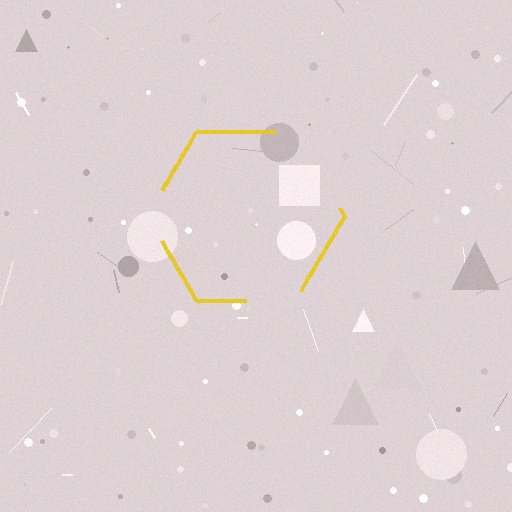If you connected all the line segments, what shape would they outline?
They would outline a hexagon.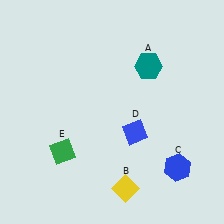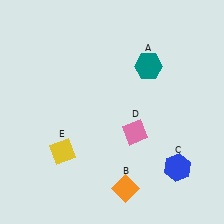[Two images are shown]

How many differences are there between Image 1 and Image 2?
There are 3 differences between the two images.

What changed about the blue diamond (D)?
In Image 1, D is blue. In Image 2, it changed to pink.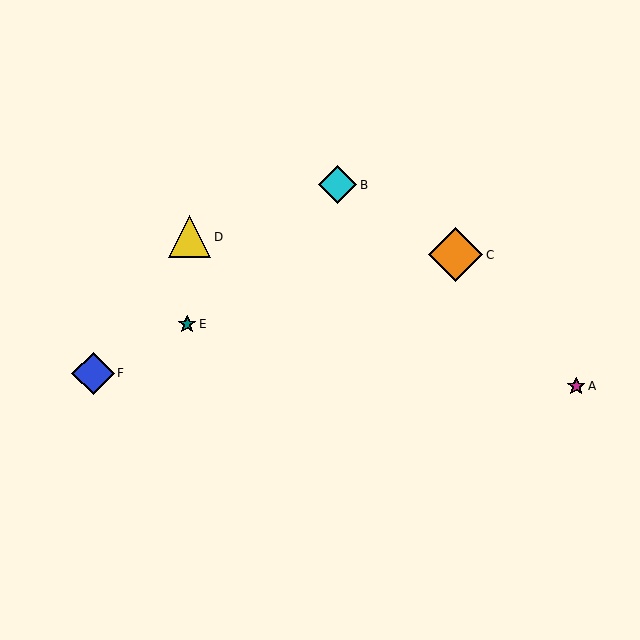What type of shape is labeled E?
Shape E is a teal star.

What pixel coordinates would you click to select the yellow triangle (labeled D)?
Click at (190, 237) to select the yellow triangle D.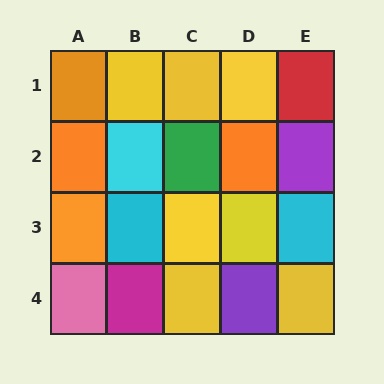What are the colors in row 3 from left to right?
Orange, cyan, yellow, yellow, cyan.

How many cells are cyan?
3 cells are cyan.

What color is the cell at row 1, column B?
Yellow.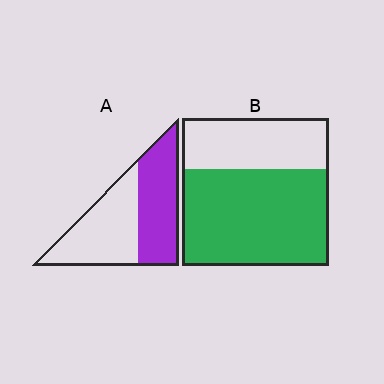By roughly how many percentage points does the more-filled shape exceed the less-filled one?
By roughly 20 percentage points (B over A).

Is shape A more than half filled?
Roughly half.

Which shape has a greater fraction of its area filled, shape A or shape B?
Shape B.